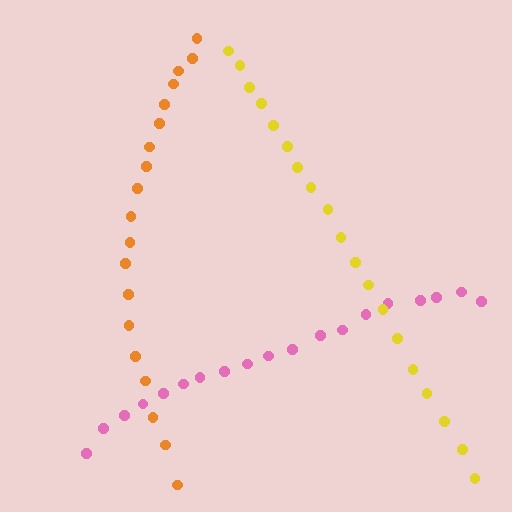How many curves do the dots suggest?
There are 3 distinct paths.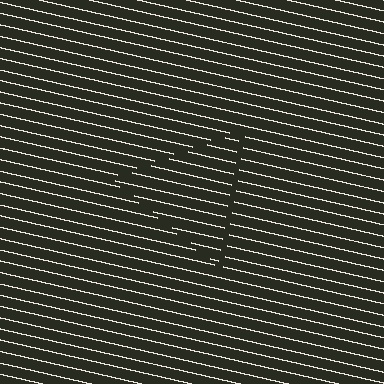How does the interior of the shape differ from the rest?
The interior of the shape contains the same grating, shifted by half a period — the contour is defined by the phase discontinuity where line-ends from the inner and outer gratings abut.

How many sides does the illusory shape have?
3 sides — the line-ends trace a triangle.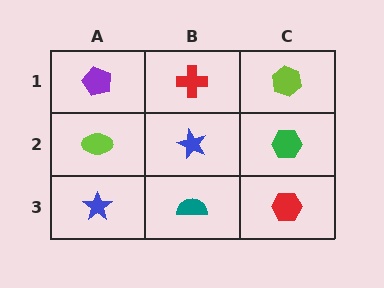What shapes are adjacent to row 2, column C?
A lime hexagon (row 1, column C), a red hexagon (row 3, column C), a blue star (row 2, column B).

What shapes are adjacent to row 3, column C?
A green hexagon (row 2, column C), a teal semicircle (row 3, column B).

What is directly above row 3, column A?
A lime ellipse.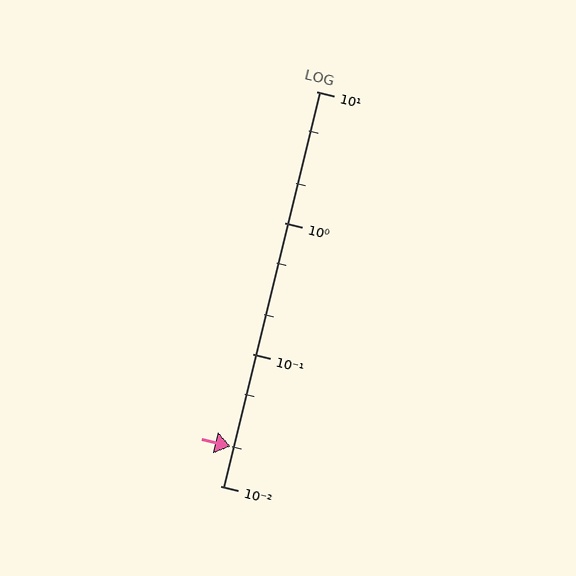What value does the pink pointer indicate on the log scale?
The pointer indicates approximately 0.02.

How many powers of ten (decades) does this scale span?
The scale spans 3 decades, from 0.01 to 10.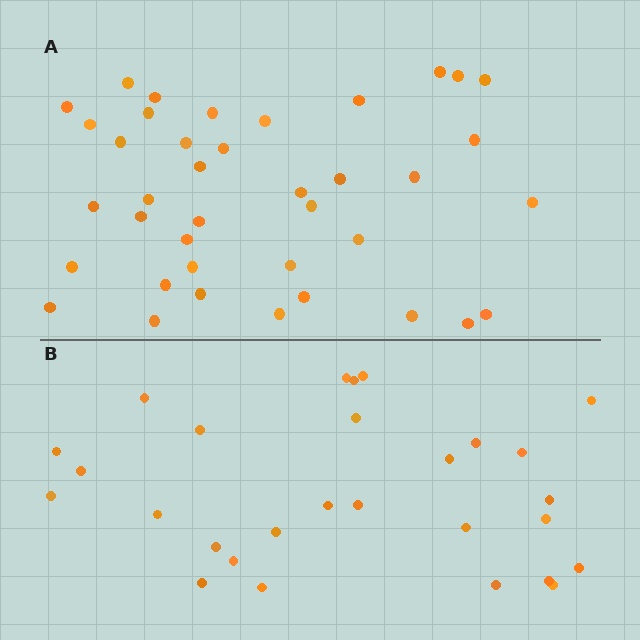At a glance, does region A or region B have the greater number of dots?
Region A (the top region) has more dots.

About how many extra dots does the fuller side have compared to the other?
Region A has roughly 12 or so more dots than region B.